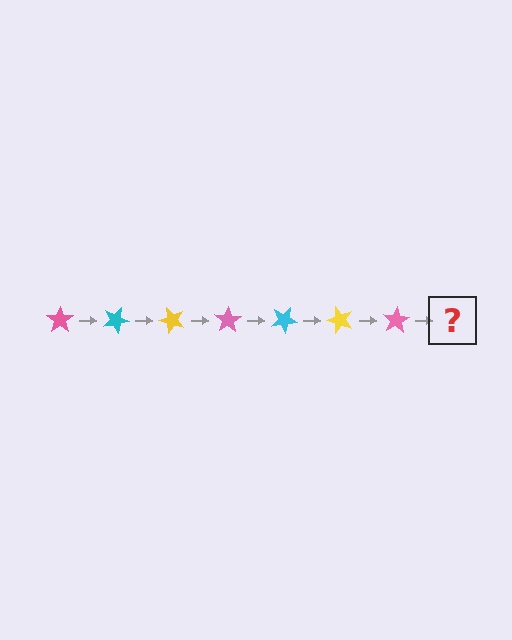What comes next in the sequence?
The next element should be a cyan star, rotated 175 degrees from the start.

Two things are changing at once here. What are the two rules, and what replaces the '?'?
The two rules are that it rotates 25 degrees each step and the color cycles through pink, cyan, and yellow. The '?' should be a cyan star, rotated 175 degrees from the start.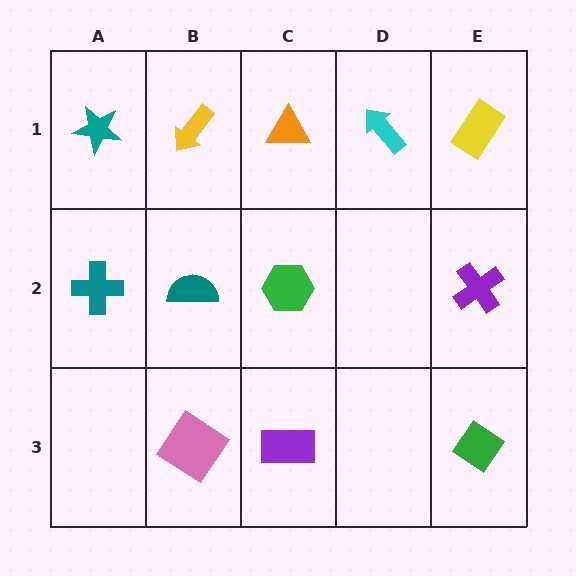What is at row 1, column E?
A yellow rectangle.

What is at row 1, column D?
A cyan arrow.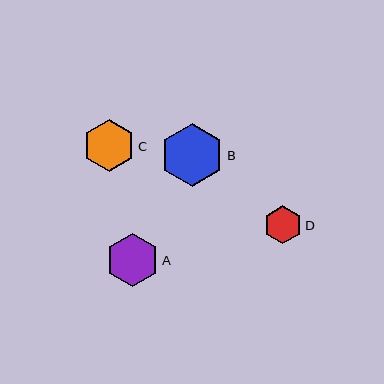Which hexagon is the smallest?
Hexagon D is the smallest with a size of approximately 38 pixels.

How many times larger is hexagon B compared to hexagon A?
Hexagon B is approximately 1.2 times the size of hexagon A.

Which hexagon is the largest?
Hexagon B is the largest with a size of approximately 64 pixels.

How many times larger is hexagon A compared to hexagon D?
Hexagon A is approximately 1.4 times the size of hexagon D.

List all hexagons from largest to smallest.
From largest to smallest: B, A, C, D.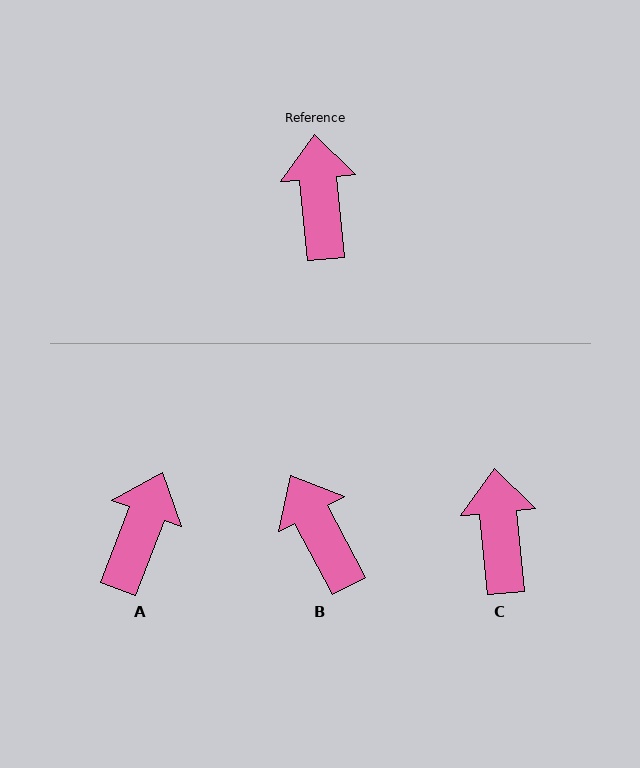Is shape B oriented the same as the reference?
No, it is off by about 23 degrees.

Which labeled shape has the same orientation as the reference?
C.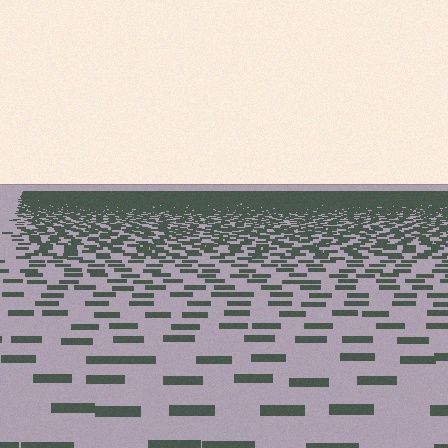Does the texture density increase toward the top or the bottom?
Density increases toward the top.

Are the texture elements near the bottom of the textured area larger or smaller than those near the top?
Larger. Near the bottom, elements are closer to the viewer and appear at a bigger on-screen size.